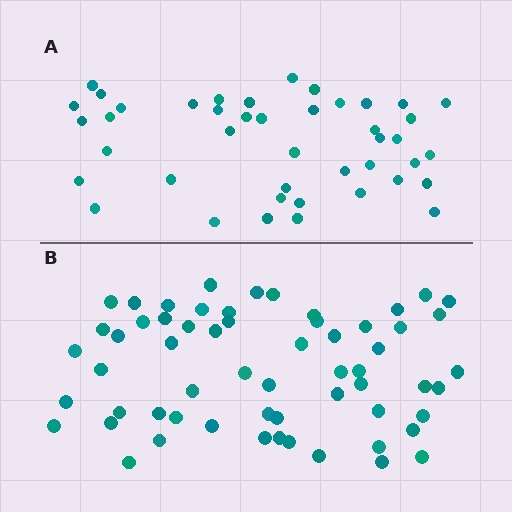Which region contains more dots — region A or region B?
Region B (the bottom region) has more dots.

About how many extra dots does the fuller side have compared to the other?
Region B has approximately 15 more dots than region A.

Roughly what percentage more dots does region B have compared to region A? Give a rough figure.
About 40% more.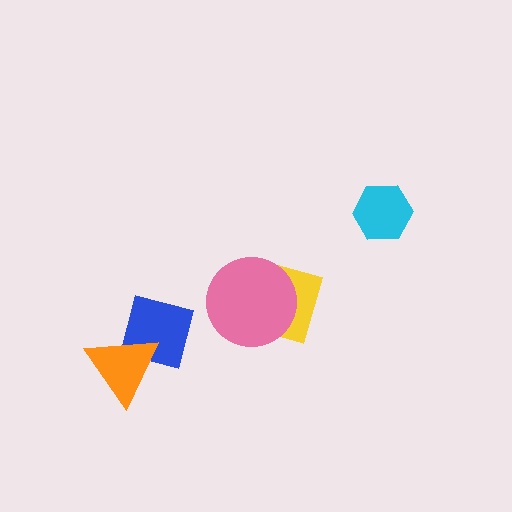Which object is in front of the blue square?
The orange triangle is in front of the blue square.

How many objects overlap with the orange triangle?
1 object overlaps with the orange triangle.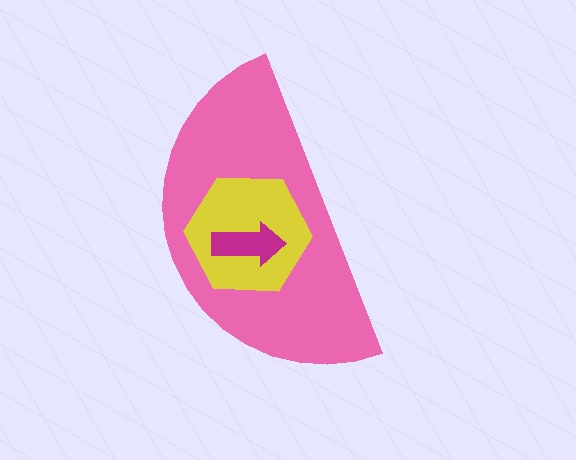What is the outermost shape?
The pink semicircle.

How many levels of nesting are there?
3.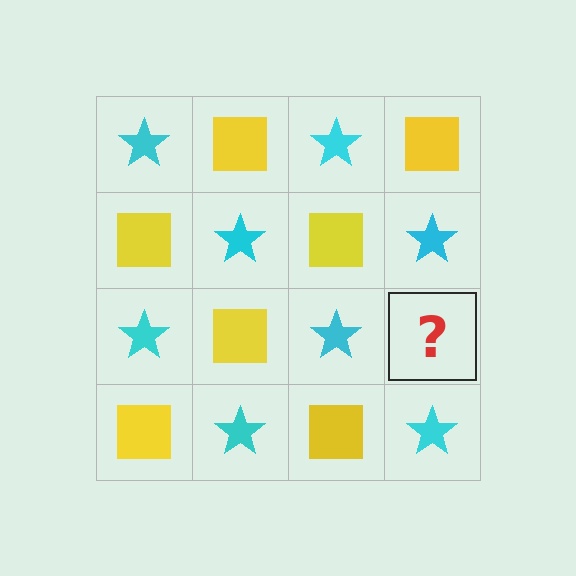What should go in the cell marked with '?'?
The missing cell should contain a yellow square.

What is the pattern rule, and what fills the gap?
The rule is that it alternates cyan star and yellow square in a checkerboard pattern. The gap should be filled with a yellow square.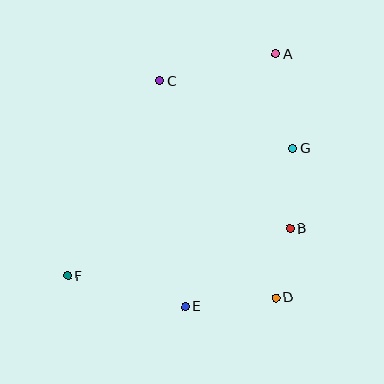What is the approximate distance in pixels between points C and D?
The distance between C and D is approximately 246 pixels.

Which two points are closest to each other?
Points B and D are closest to each other.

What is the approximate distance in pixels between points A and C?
The distance between A and C is approximately 119 pixels.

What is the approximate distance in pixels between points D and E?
The distance between D and E is approximately 91 pixels.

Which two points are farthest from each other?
Points A and F are farthest from each other.